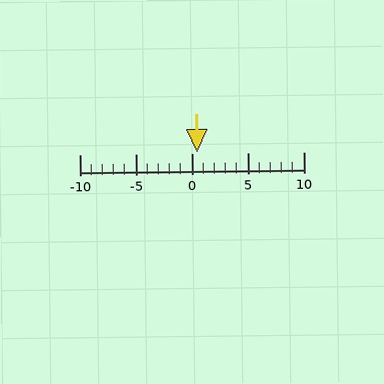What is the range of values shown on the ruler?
The ruler shows values from -10 to 10.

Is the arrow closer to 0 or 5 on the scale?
The arrow is closer to 0.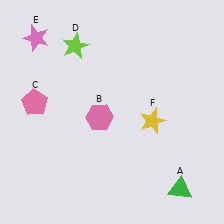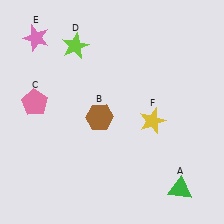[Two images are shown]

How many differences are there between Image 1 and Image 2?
There is 1 difference between the two images.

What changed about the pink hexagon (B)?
In Image 1, B is pink. In Image 2, it changed to brown.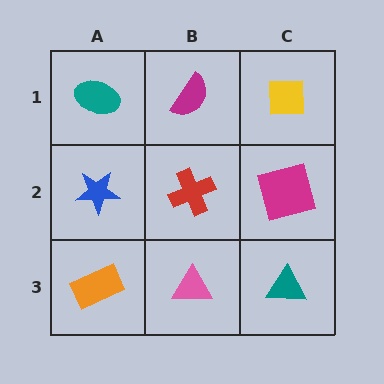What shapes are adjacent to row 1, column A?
A blue star (row 2, column A), a magenta semicircle (row 1, column B).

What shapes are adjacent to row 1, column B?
A red cross (row 2, column B), a teal ellipse (row 1, column A), a yellow square (row 1, column C).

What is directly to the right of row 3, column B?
A teal triangle.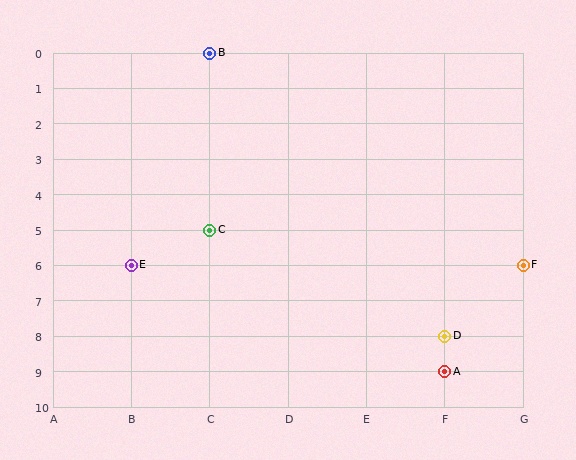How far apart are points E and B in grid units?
Points E and B are 1 column and 6 rows apart (about 6.1 grid units diagonally).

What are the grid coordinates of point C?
Point C is at grid coordinates (C, 5).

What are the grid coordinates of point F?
Point F is at grid coordinates (G, 6).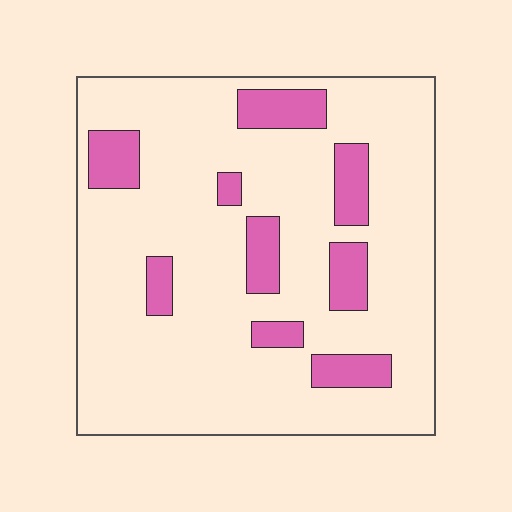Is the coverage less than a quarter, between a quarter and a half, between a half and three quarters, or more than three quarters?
Less than a quarter.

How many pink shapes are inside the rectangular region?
9.